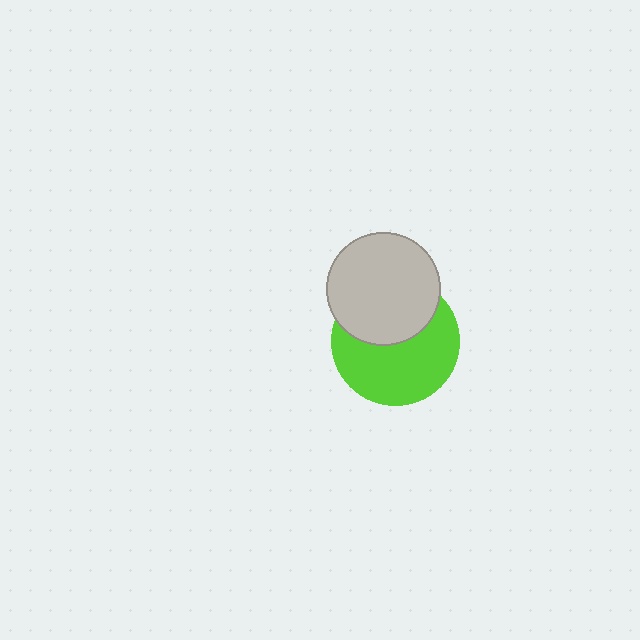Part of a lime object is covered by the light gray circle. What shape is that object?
It is a circle.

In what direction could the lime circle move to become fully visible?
The lime circle could move down. That would shift it out from behind the light gray circle entirely.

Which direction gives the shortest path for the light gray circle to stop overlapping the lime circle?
Moving up gives the shortest separation.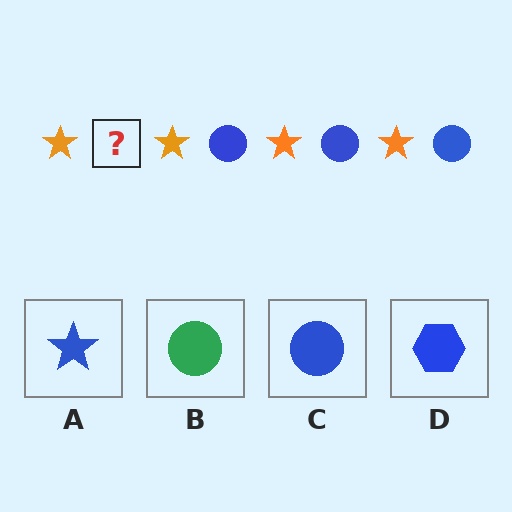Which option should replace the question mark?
Option C.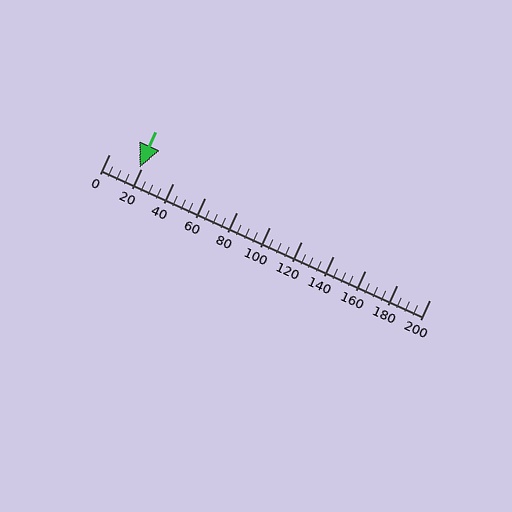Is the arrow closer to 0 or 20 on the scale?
The arrow is closer to 20.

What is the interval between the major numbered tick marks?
The major tick marks are spaced 20 units apart.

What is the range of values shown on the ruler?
The ruler shows values from 0 to 200.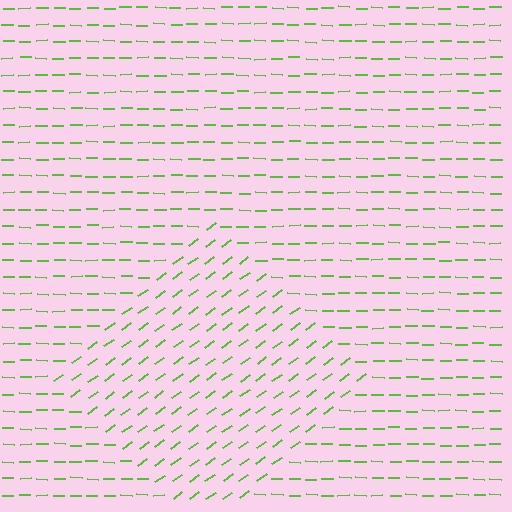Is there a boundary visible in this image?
Yes, there is a texture boundary formed by a change in line orientation.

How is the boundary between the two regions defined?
The boundary is defined purely by a change in line orientation (approximately 36 degrees difference). All lines are the same color and thickness.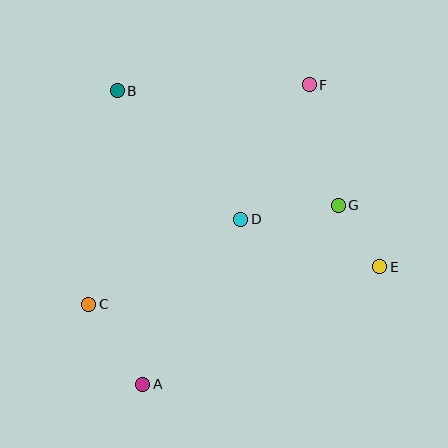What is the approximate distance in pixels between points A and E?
The distance between A and E is approximately 265 pixels.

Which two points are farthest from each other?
Points A and F are farthest from each other.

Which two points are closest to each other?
Points E and G are closest to each other.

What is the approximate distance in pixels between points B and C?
The distance between B and C is approximately 216 pixels.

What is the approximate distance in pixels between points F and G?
The distance between F and G is approximately 124 pixels.